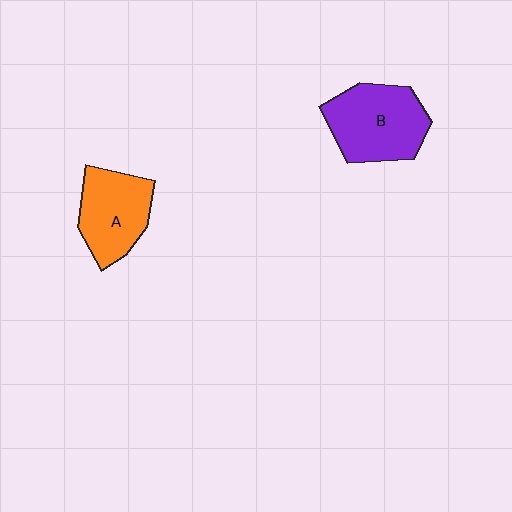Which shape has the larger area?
Shape B (purple).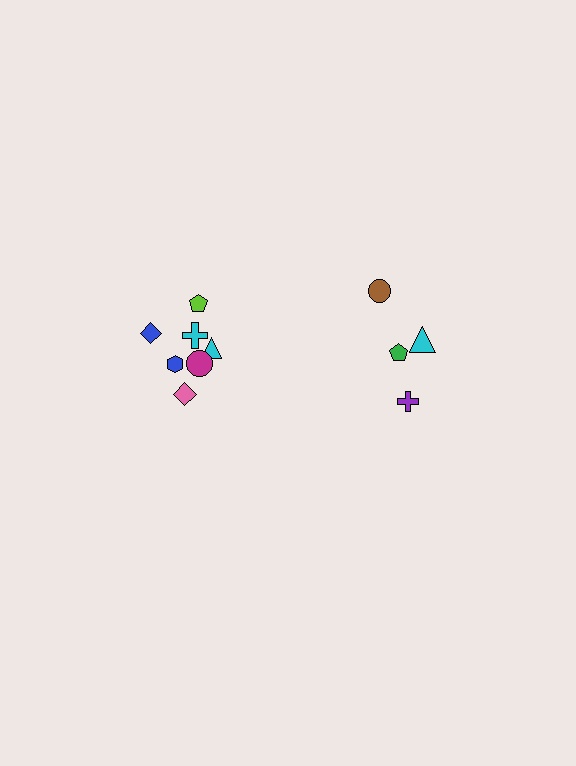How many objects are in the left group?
There are 7 objects.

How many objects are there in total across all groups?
There are 11 objects.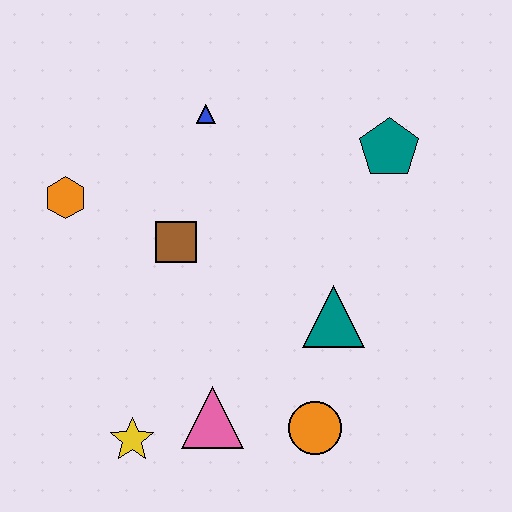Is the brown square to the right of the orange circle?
No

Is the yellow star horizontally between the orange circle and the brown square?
No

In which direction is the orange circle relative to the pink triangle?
The orange circle is to the right of the pink triangle.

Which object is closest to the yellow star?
The pink triangle is closest to the yellow star.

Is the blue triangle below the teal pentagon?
No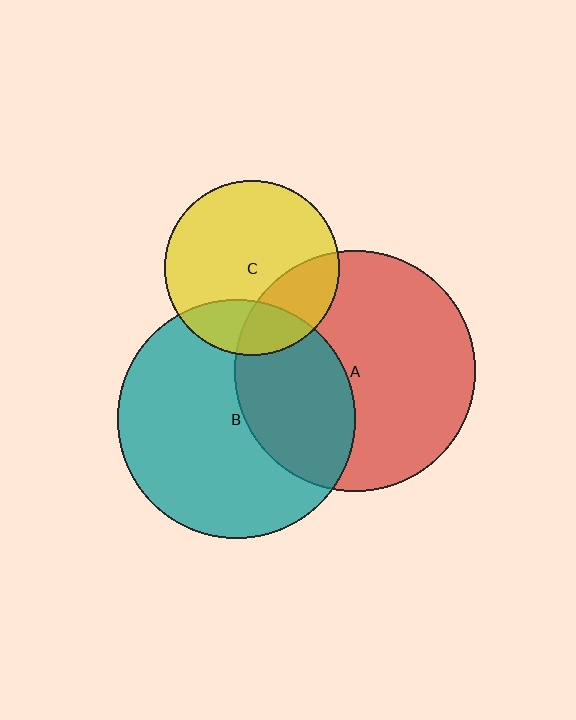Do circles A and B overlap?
Yes.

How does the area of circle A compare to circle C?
Approximately 1.9 times.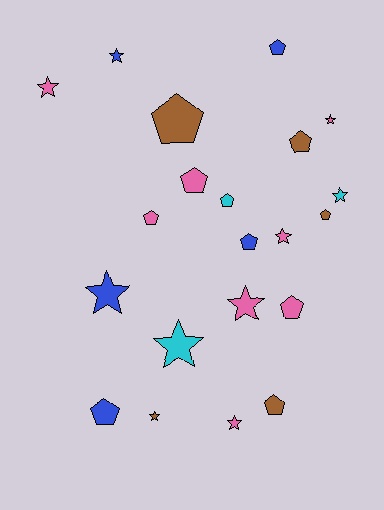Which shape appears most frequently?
Pentagon, with 11 objects.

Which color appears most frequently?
Pink, with 8 objects.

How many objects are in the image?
There are 21 objects.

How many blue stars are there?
There are 2 blue stars.